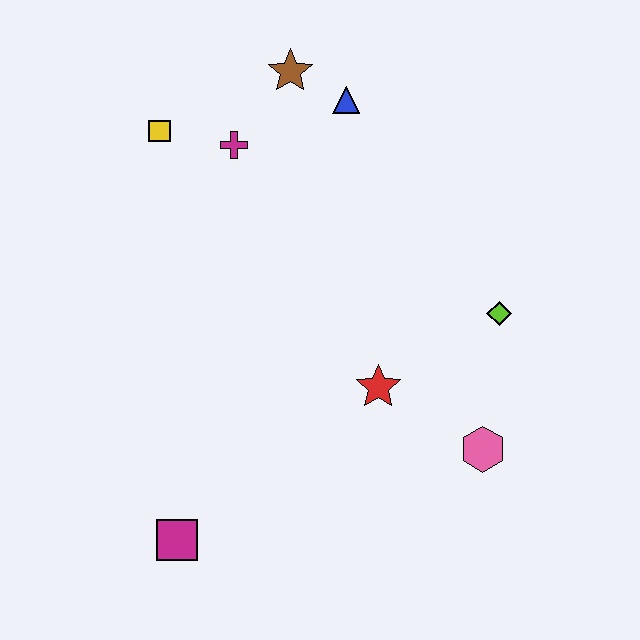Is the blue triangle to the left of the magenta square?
No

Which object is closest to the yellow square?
The magenta cross is closest to the yellow square.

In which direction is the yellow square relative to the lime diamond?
The yellow square is to the left of the lime diamond.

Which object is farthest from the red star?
The yellow square is farthest from the red star.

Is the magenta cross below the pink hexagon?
No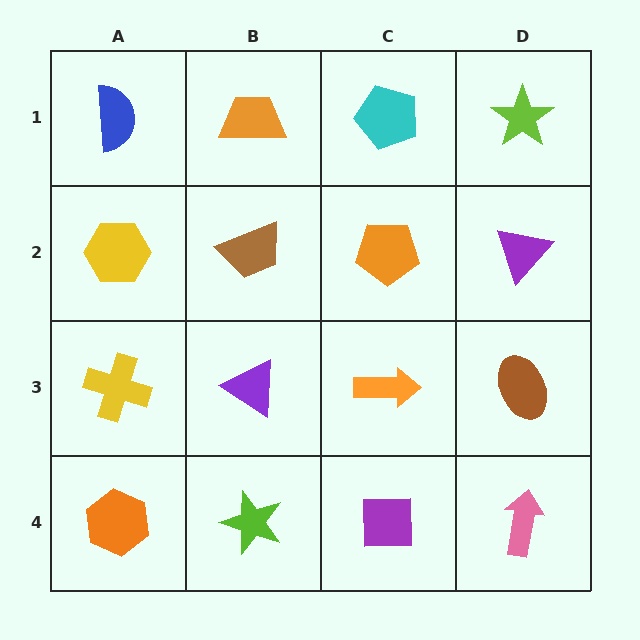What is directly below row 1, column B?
A brown trapezoid.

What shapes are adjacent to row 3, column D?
A purple triangle (row 2, column D), a pink arrow (row 4, column D), an orange arrow (row 3, column C).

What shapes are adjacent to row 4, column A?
A yellow cross (row 3, column A), a lime star (row 4, column B).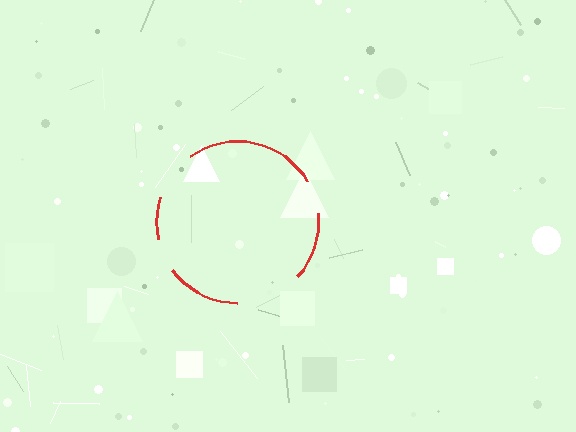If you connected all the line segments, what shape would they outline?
They would outline a circle.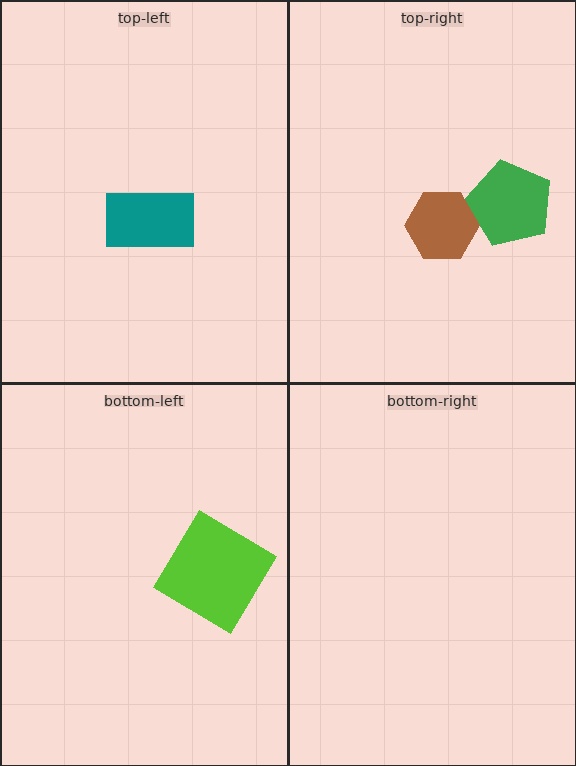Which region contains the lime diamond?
The bottom-left region.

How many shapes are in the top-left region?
1.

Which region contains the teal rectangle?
The top-left region.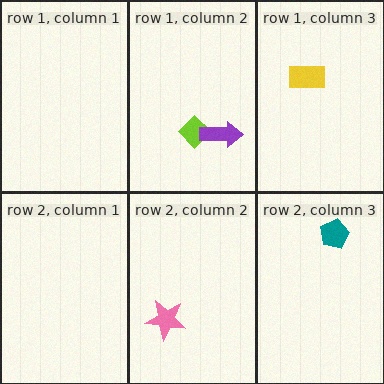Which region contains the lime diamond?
The row 1, column 2 region.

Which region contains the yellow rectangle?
The row 1, column 3 region.